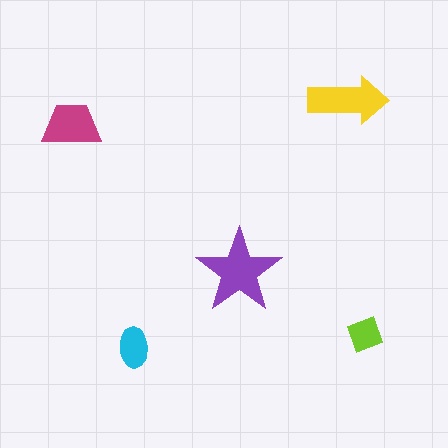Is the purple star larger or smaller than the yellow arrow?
Larger.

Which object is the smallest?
The lime diamond.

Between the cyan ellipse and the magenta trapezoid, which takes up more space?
The magenta trapezoid.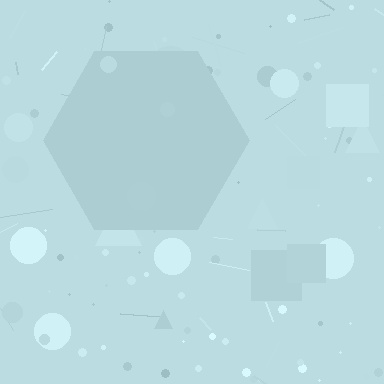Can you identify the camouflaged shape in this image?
The camouflaged shape is a hexagon.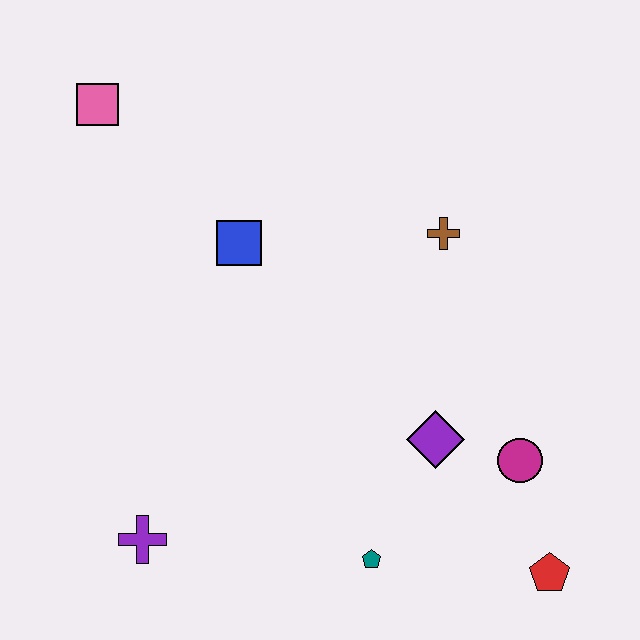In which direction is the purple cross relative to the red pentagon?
The purple cross is to the left of the red pentagon.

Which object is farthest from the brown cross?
The purple cross is farthest from the brown cross.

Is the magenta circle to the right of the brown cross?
Yes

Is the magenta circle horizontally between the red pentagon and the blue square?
Yes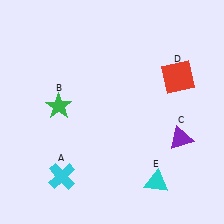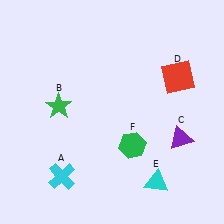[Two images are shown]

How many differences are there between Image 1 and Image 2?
There is 1 difference between the two images.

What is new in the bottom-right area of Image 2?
A green hexagon (F) was added in the bottom-right area of Image 2.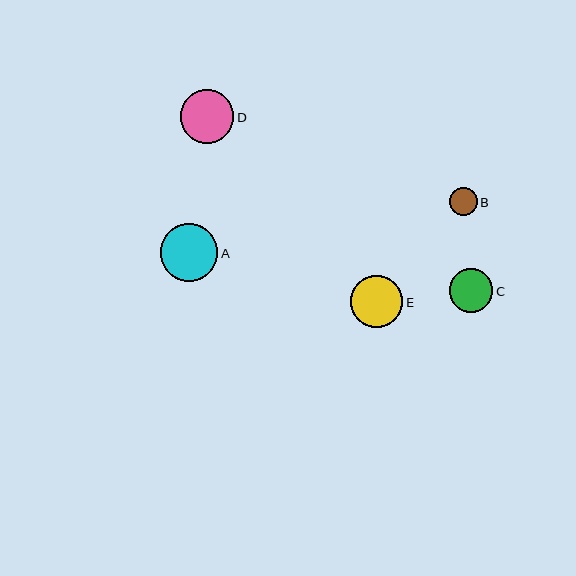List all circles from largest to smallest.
From largest to smallest: A, D, E, C, B.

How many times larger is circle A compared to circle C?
Circle A is approximately 1.3 times the size of circle C.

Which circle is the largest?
Circle A is the largest with a size of approximately 58 pixels.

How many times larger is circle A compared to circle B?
Circle A is approximately 2.1 times the size of circle B.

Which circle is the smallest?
Circle B is the smallest with a size of approximately 28 pixels.